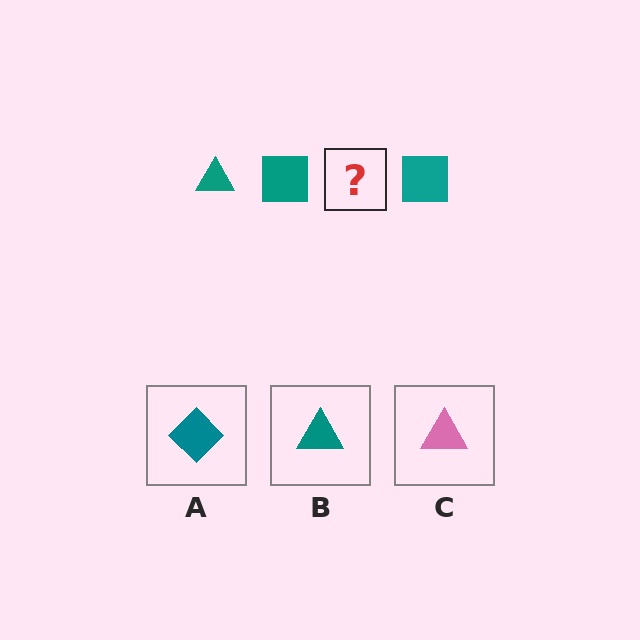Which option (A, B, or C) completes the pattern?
B.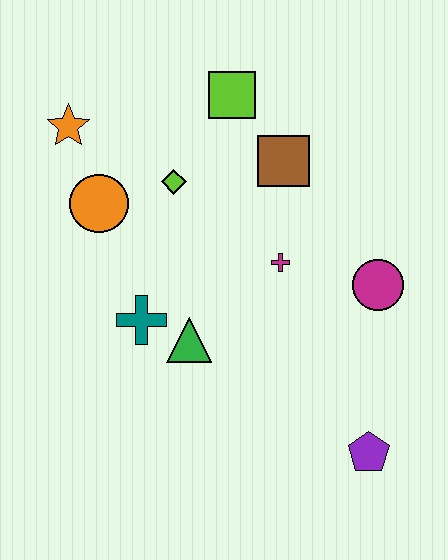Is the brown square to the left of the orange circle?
No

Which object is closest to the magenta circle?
The magenta cross is closest to the magenta circle.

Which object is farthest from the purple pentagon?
The orange star is farthest from the purple pentagon.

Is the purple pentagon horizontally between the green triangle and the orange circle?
No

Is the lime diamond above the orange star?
No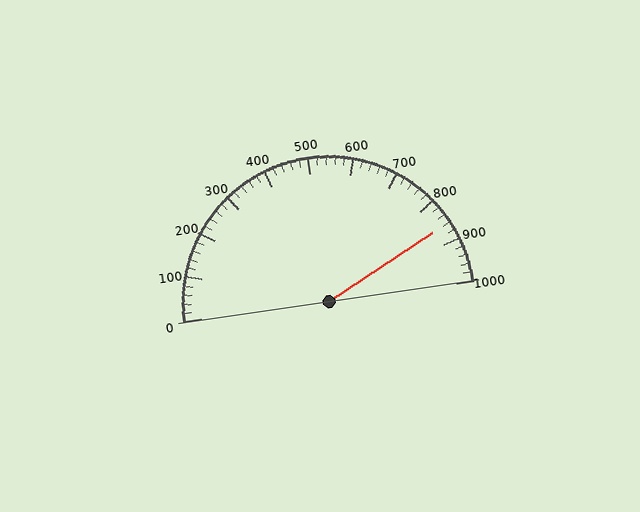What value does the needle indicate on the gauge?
The needle indicates approximately 860.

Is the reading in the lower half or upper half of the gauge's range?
The reading is in the upper half of the range (0 to 1000).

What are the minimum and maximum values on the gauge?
The gauge ranges from 0 to 1000.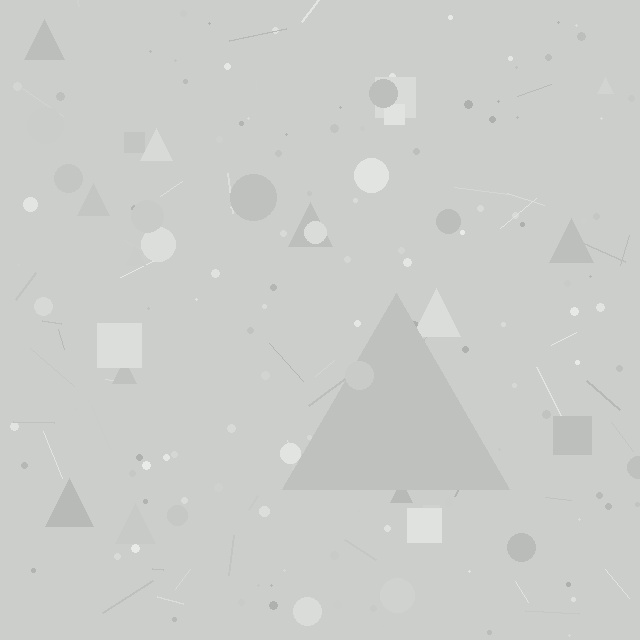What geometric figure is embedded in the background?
A triangle is embedded in the background.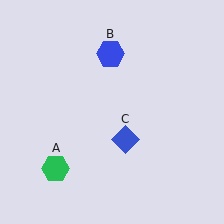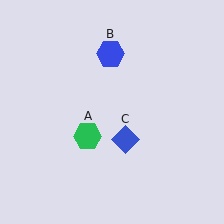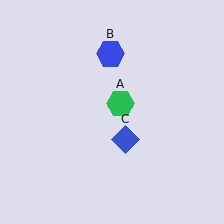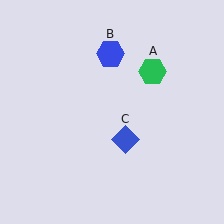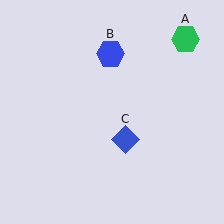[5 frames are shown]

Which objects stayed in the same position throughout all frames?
Blue hexagon (object B) and blue diamond (object C) remained stationary.